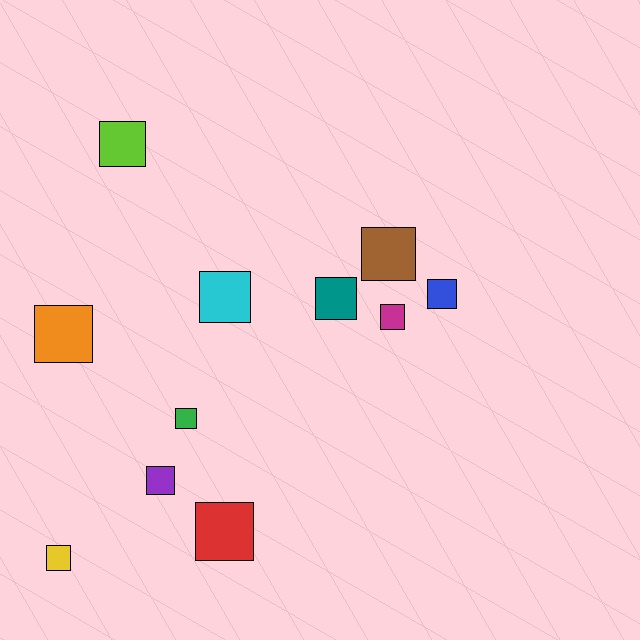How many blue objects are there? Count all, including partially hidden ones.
There is 1 blue object.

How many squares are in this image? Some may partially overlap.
There are 11 squares.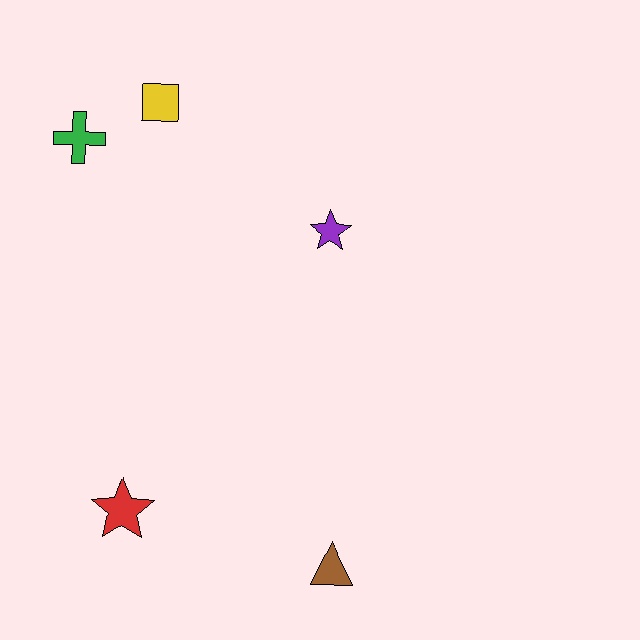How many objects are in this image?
There are 5 objects.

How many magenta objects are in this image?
There are no magenta objects.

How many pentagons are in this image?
There are no pentagons.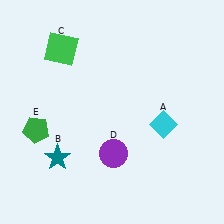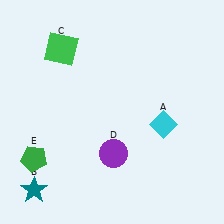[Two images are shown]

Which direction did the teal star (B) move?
The teal star (B) moved down.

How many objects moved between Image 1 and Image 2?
2 objects moved between the two images.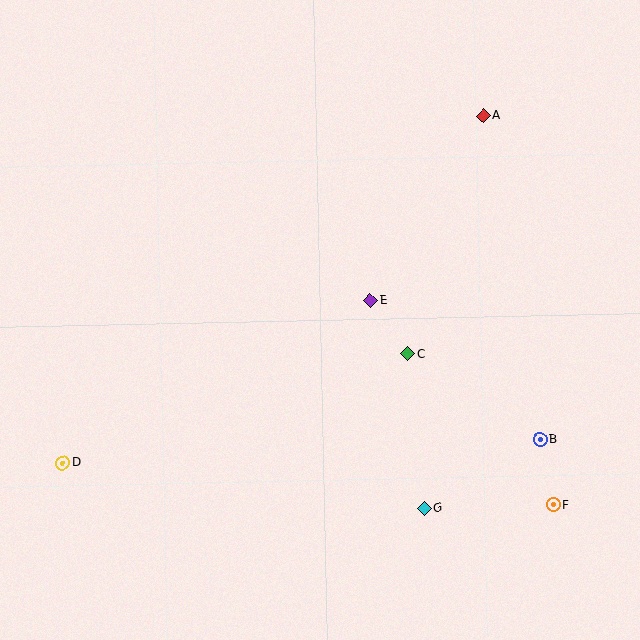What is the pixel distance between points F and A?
The distance between F and A is 395 pixels.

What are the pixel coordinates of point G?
Point G is at (425, 508).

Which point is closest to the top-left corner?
Point D is closest to the top-left corner.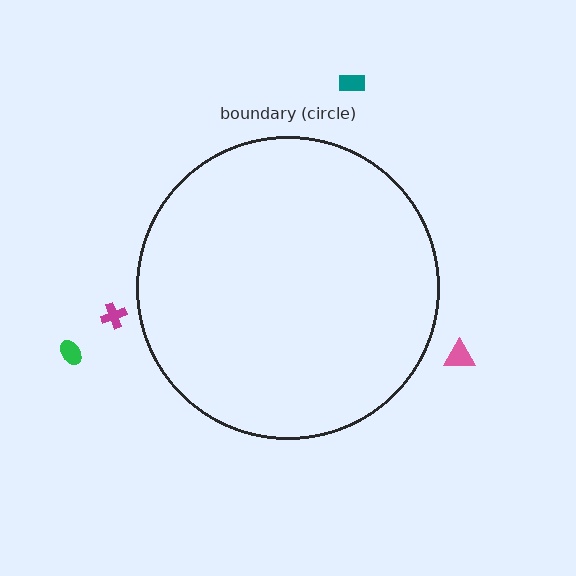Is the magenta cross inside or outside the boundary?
Outside.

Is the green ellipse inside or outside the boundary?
Outside.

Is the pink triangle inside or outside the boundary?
Outside.